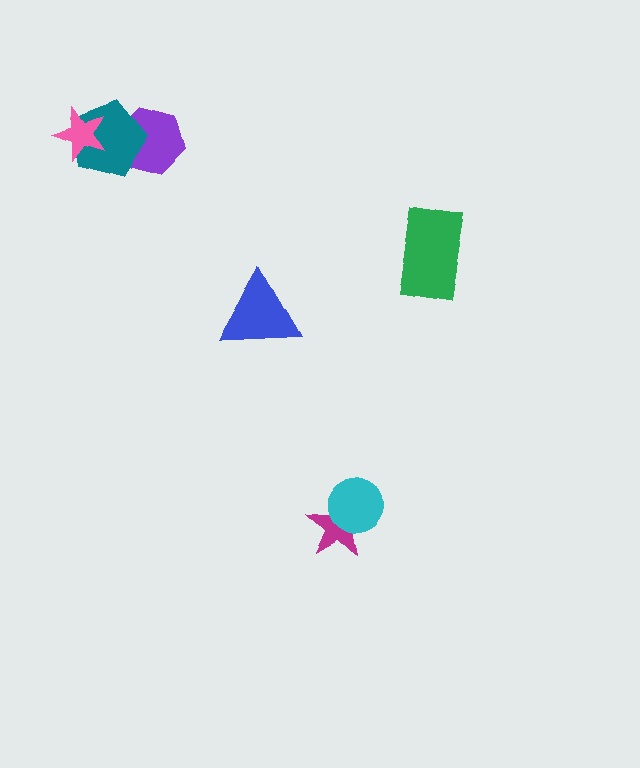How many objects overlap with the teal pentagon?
2 objects overlap with the teal pentagon.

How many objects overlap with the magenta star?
1 object overlaps with the magenta star.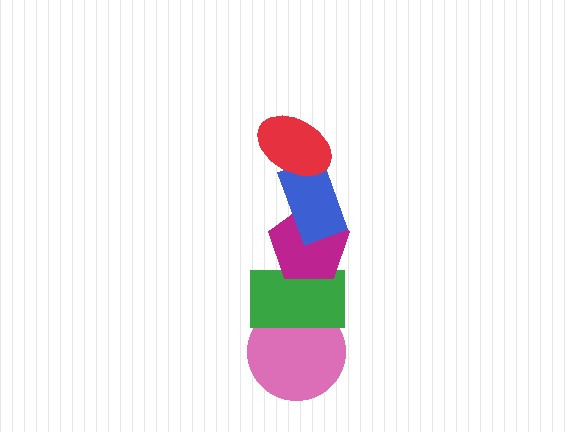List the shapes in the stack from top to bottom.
From top to bottom: the red ellipse, the blue rectangle, the magenta pentagon, the green rectangle, the pink circle.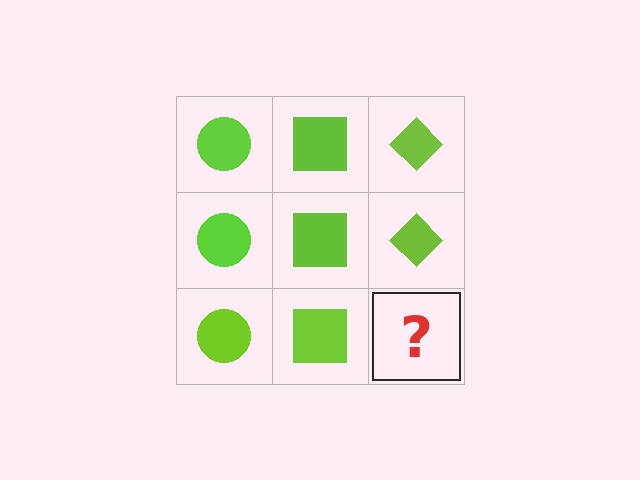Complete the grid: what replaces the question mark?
The question mark should be replaced with a lime diamond.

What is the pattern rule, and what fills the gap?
The rule is that each column has a consistent shape. The gap should be filled with a lime diamond.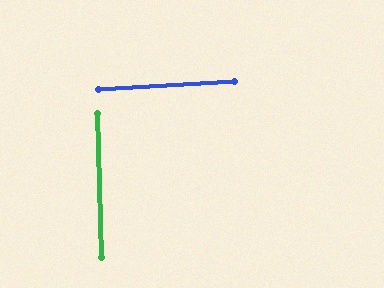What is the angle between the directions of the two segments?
Approximately 88 degrees.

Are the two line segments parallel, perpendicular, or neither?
Perpendicular — they meet at approximately 88°.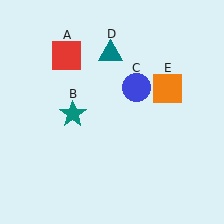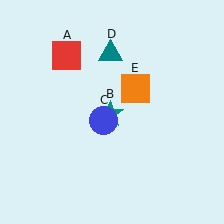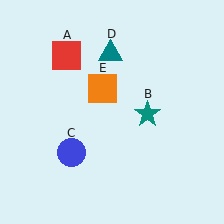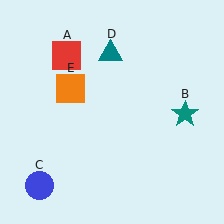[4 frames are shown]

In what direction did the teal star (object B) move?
The teal star (object B) moved right.